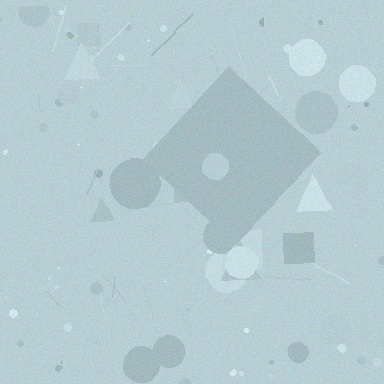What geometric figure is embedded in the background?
A diamond is embedded in the background.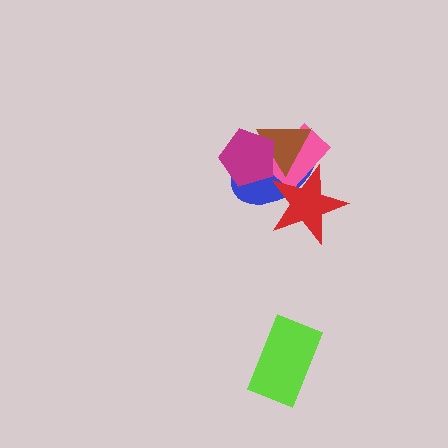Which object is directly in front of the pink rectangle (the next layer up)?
The brown triangle is directly in front of the pink rectangle.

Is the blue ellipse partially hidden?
Yes, it is partially covered by another shape.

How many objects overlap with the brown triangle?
4 objects overlap with the brown triangle.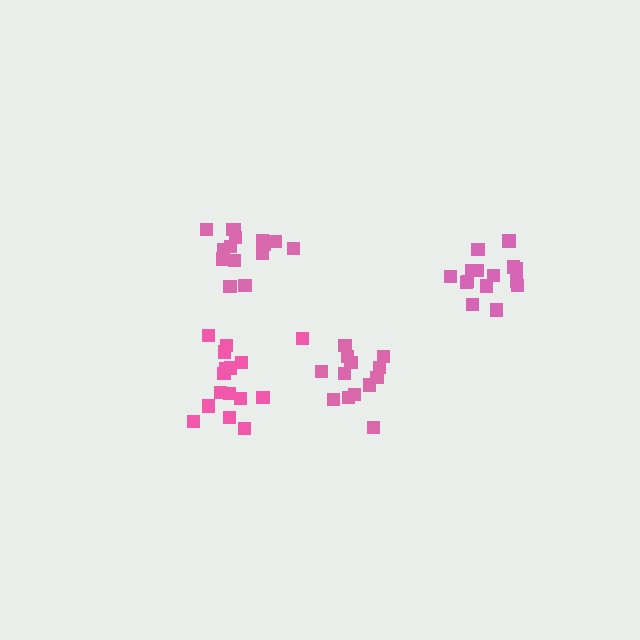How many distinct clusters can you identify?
There are 4 distinct clusters.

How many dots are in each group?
Group 1: 15 dots, Group 2: 15 dots, Group 3: 13 dots, Group 4: 17 dots (60 total).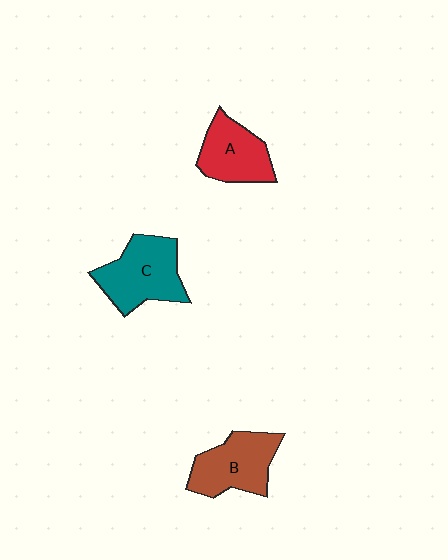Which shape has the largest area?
Shape C (teal).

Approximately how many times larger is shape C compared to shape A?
Approximately 1.3 times.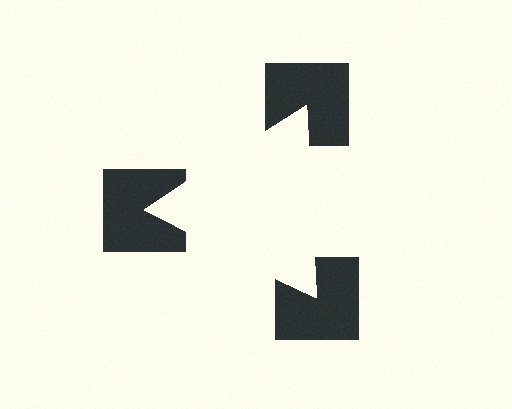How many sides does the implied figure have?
3 sides.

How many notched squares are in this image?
There are 3 — one at each vertex of the illusory triangle.